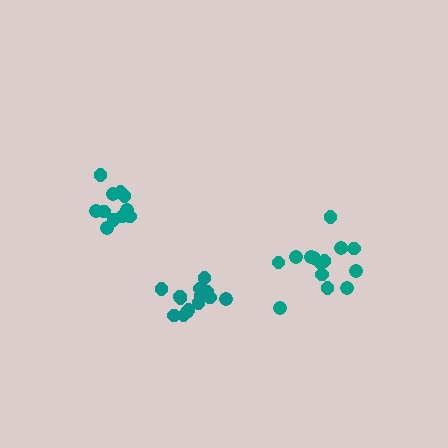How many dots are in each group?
Group 1: 11 dots, Group 2: 14 dots, Group 3: 14 dots (39 total).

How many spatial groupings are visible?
There are 3 spatial groupings.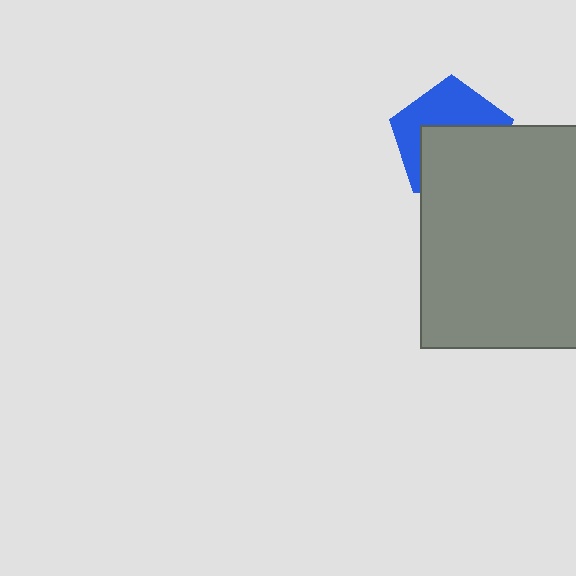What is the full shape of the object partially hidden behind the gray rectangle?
The partially hidden object is a blue pentagon.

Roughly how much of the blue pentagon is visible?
About half of it is visible (roughly 46%).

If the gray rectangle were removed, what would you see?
You would see the complete blue pentagon.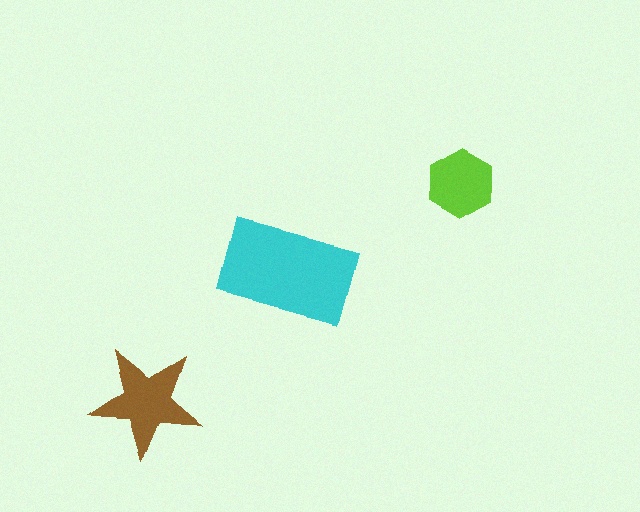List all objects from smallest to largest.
The lime hexagon, the brown star, the cyan rectangle.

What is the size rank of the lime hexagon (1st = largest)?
3rd.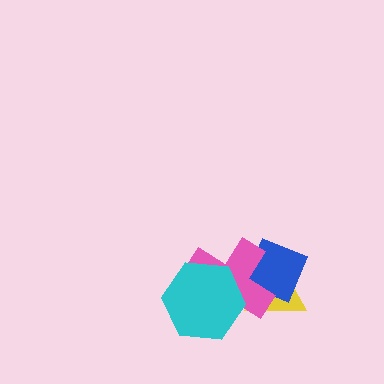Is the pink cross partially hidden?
Yes, it is partially covered by another shape.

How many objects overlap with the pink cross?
3 objects overlap with the pink cross.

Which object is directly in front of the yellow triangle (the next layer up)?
The blue diamond is directly in front of the yellow triangle.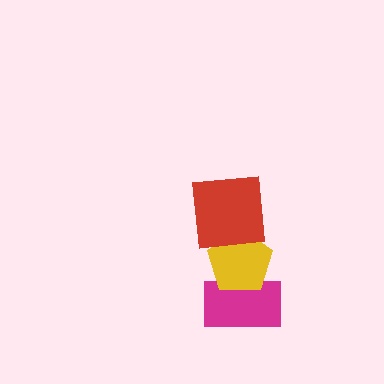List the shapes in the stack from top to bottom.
From top to bottom: the red square, the yellow pentagon, the magenta rectangle.